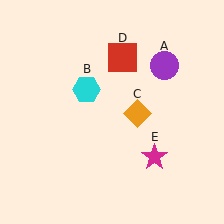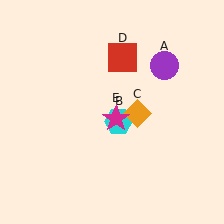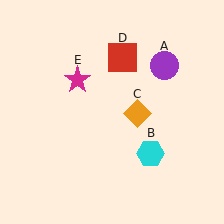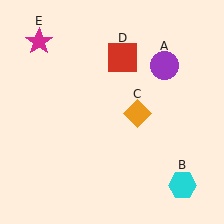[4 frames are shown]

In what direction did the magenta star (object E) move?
The magenta star (object E) moved up and to the left.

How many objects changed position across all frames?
2 objects changed position: cyan hexagon (object B), magenta star (object E).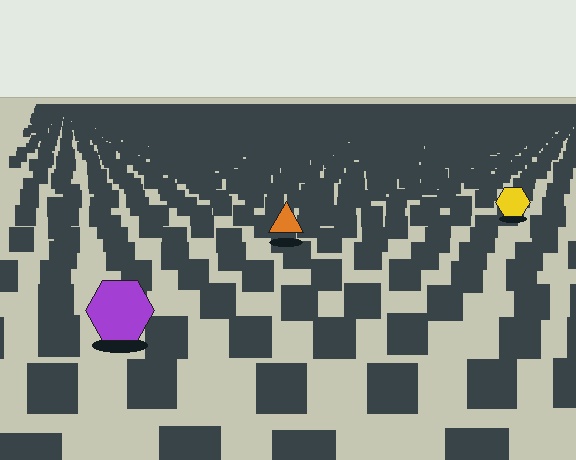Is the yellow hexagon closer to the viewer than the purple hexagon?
No. The purple hexagon is closer — you can tell from the texture gradient: the ground texture is coarser near it.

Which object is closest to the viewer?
The purple hexagon is closest. The texture marks near it are larger and more spread out.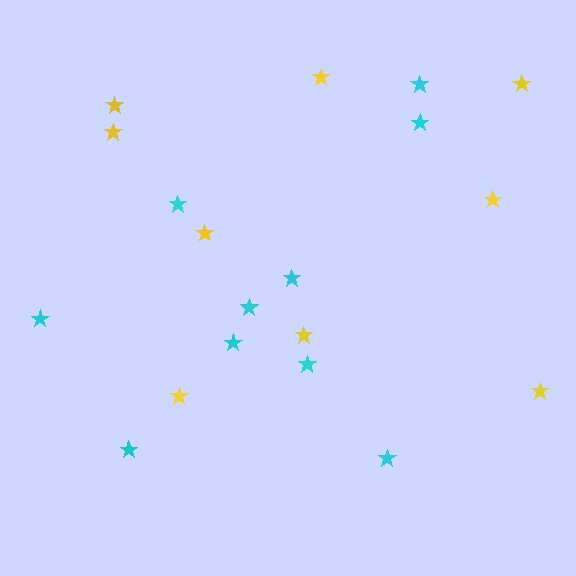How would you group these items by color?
There are 2 groups: one group of yellow stars (9) and one group of cyan stars (10).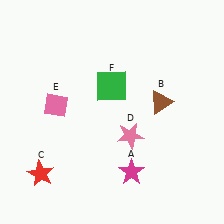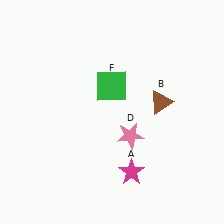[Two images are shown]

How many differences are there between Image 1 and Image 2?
There are 2 differences between the two images.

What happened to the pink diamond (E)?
The pink diamond (E) was removed in Image 2. It was in the top-left area of Image 1.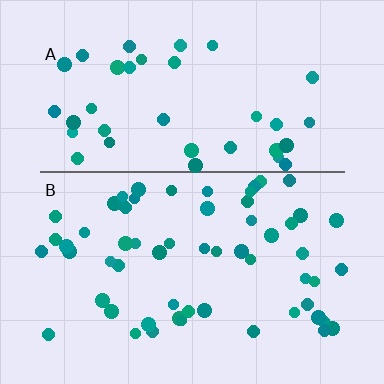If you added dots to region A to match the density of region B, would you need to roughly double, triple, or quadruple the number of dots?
Approximately double.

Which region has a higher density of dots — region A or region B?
B (the bottom).